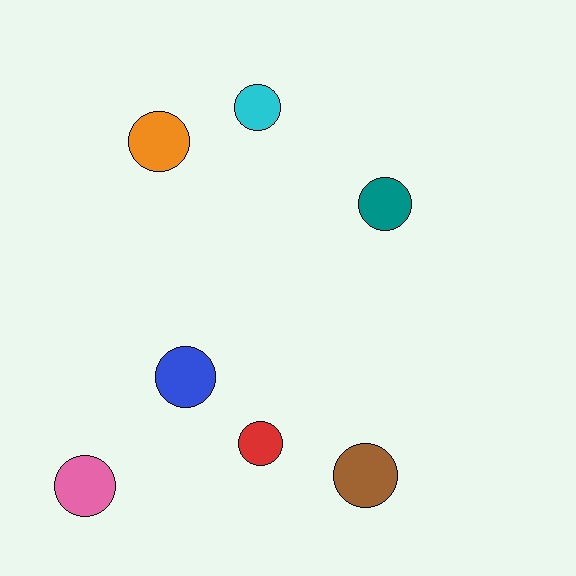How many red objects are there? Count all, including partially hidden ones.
There is 1 red object.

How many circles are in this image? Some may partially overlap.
There are 7 circles.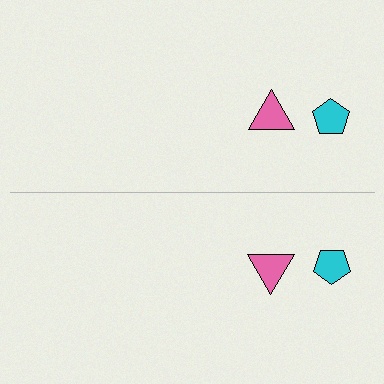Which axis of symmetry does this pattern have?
The pattern has a horizontal axis of symmetry running through the center of the image.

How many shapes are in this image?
There are 4 shapes in this image.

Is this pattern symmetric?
Yes, this pattern has bilateral (reflection) symmetry.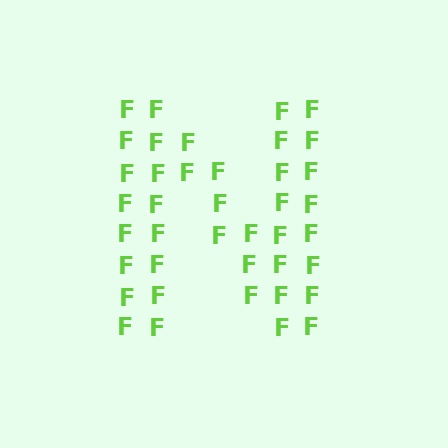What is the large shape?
The large shape is the letter N.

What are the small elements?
The small elements are letter F's.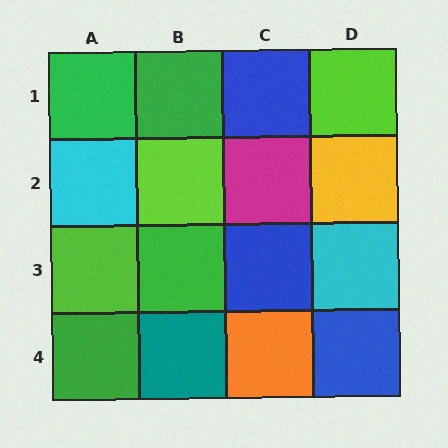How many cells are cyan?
2 cells are cyan.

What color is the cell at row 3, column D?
Cyan.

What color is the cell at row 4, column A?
Green.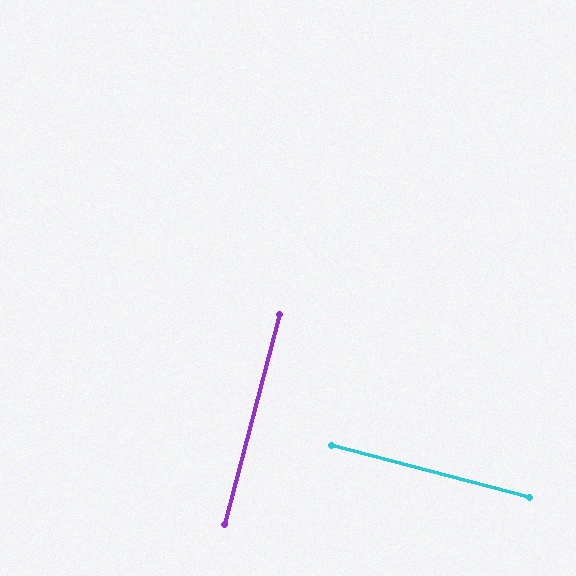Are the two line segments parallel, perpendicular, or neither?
Perpendicular — they meet at approximately 90°.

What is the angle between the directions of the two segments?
Approximately 90 degrees.